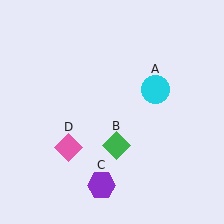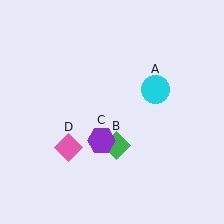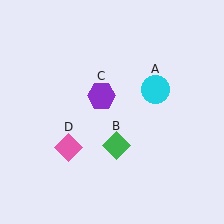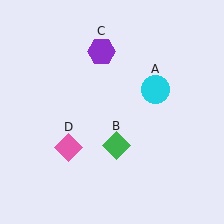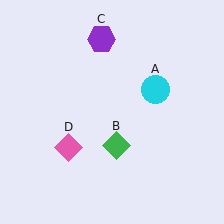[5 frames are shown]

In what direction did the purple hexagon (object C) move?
The purple hexagon (object C) moved up.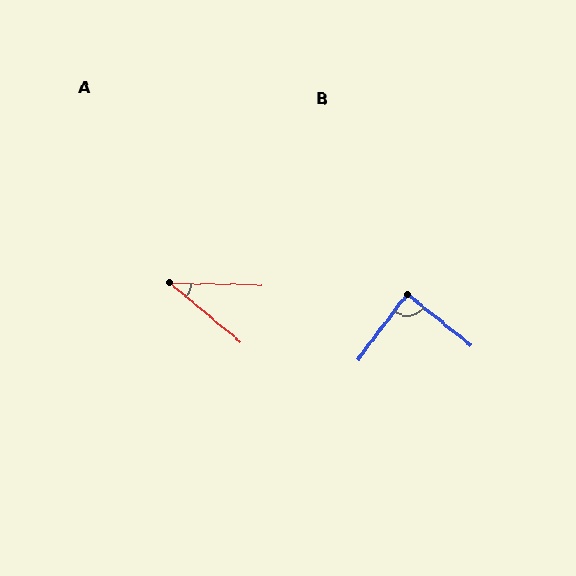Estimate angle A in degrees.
Approximately 39 degrees.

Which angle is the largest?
B, at approximately 88 degrees.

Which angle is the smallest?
A, at approximately 39 degrees.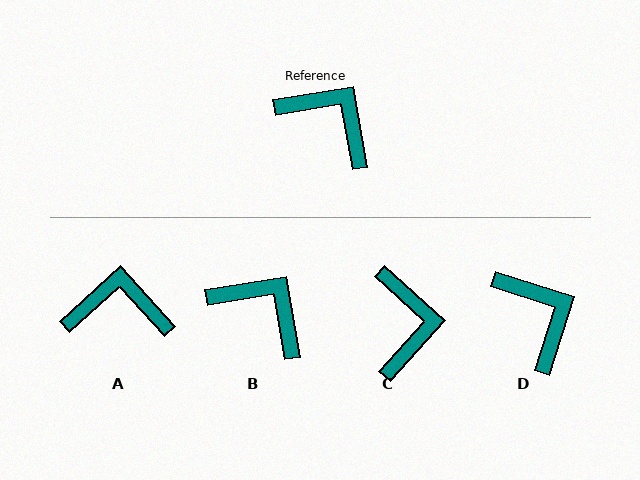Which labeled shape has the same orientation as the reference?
B.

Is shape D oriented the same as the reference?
No, it is off by about 27 degrees.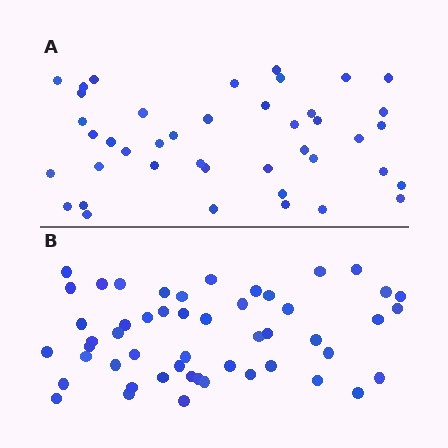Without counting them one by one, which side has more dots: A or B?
Region B (the bottom region) has more dots.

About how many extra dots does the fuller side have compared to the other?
Region B has roughly 8 or so more dots than region A.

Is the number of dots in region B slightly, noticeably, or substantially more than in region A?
Region B has only slightly more — the two regions are fairly close. The ratio is roughly 1.2 to 1.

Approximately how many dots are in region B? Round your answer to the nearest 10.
About 50 dots. (The exact count is 51, which rounds to 50.)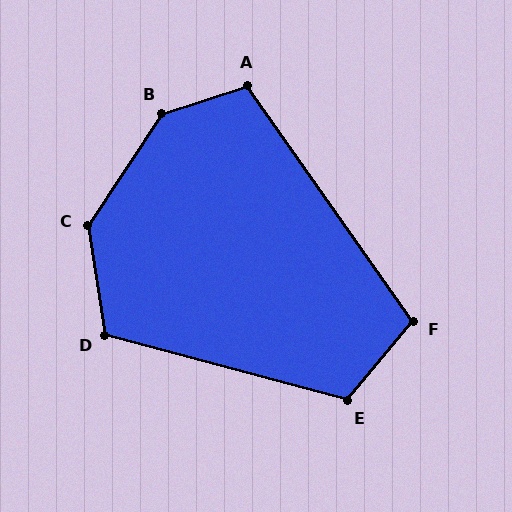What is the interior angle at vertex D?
Approximately 114 degrees (obtuse).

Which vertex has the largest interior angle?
B, at approximately 142 degrees.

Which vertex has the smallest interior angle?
F, at approximately 105 degrees.